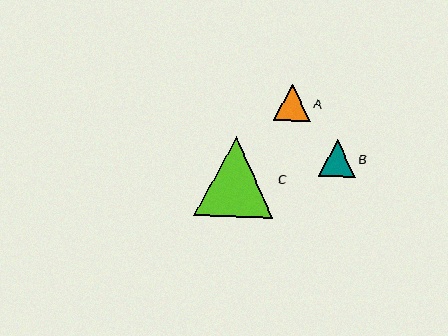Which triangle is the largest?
Triangle C is the largest with a size of approximately 80 pixels.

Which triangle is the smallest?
Triangle B is the smallest with a size of approximately 37 pixels.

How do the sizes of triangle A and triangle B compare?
Triangle A and triangle B are approximately the same size.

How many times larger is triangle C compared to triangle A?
Triangle C is approximately 2.2 times the size of triangle A.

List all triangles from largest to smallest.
From largest to smallest: C, A, B.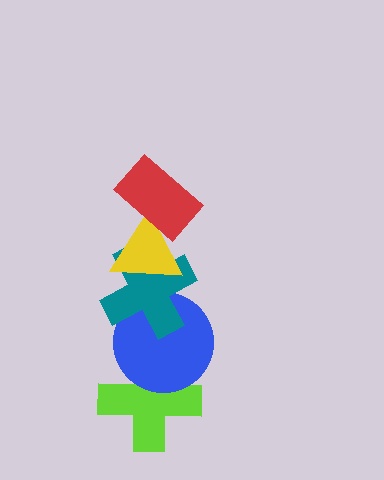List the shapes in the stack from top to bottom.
From top to bottom: the red rectangle, the yellow triangle, the teal cross, the blue circle, the lime cross.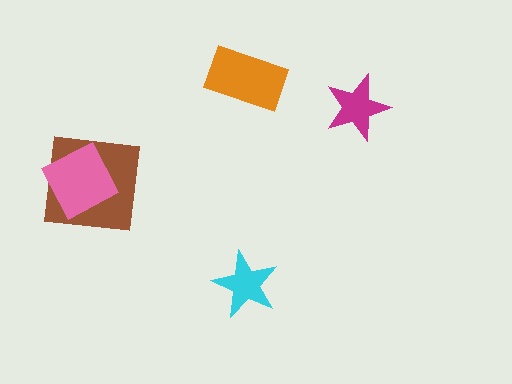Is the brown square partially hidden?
Yes, it is partially covered by another shape.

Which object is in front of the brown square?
The pink diamond is in front of the brown square.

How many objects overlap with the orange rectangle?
0 objects overlap with the orange rectangle.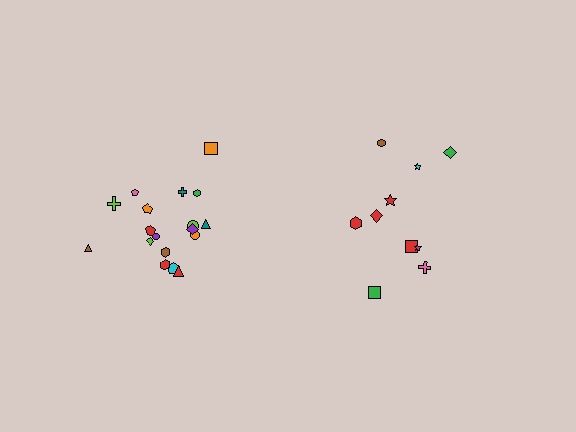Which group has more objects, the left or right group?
The left group.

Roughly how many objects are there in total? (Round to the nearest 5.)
Roughly 30 objects in total.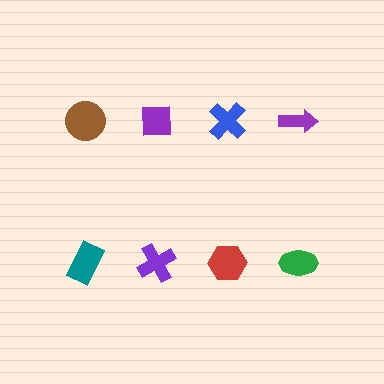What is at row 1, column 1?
A brown circle.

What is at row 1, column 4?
A purple arrow.